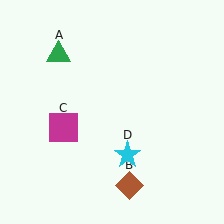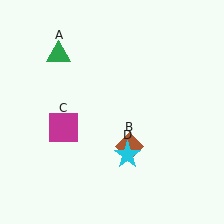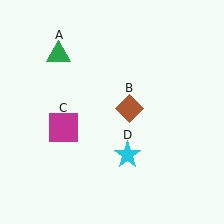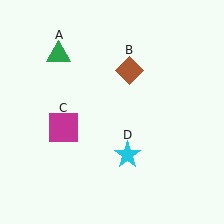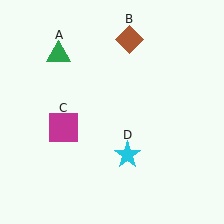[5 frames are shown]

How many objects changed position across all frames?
1 object changed position: brown diamond (object B).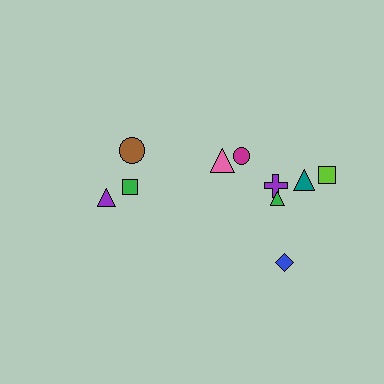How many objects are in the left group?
There are 3 objects.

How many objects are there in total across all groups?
There are 10 objects.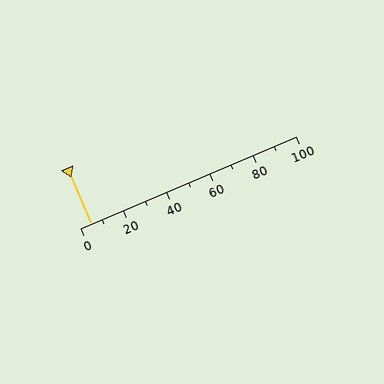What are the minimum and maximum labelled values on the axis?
The axis runs from 0 to 100.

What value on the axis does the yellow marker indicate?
The marker indicates approximately 5.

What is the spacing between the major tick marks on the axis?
The major ticks are spaced 20 apart.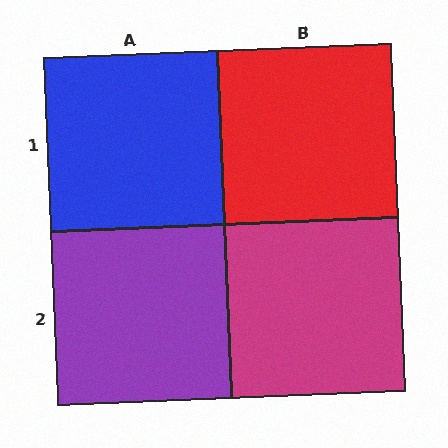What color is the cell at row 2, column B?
Magenta.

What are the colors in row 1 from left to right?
Blue, red.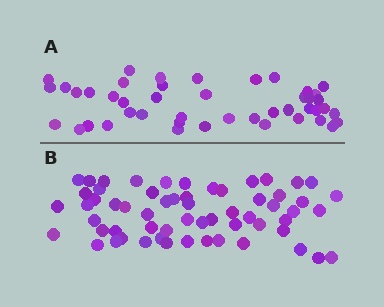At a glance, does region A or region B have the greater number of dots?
Region B (the bottom region) has more dots.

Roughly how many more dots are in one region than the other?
Region B has approximately 15 more dots than region A.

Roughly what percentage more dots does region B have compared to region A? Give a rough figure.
About 35% more.